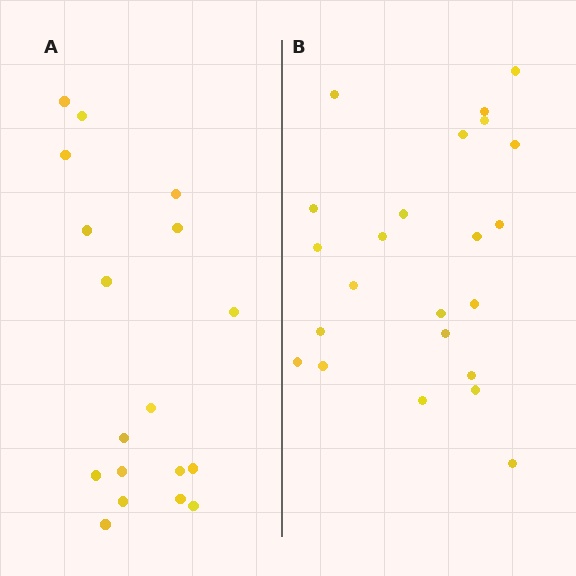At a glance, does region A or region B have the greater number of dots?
Region B (the right region) has more dots.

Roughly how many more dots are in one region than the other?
Region B has about 5 more dots than region A.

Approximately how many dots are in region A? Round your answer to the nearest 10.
About 20 dots. (The exact count is 18, which rounds to 20.)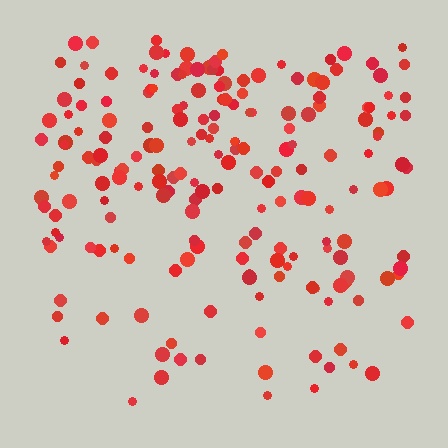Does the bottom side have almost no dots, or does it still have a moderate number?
Still a moderate number, just noticeably fewer than the top.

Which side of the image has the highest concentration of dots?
The top.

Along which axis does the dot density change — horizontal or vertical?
Vertical.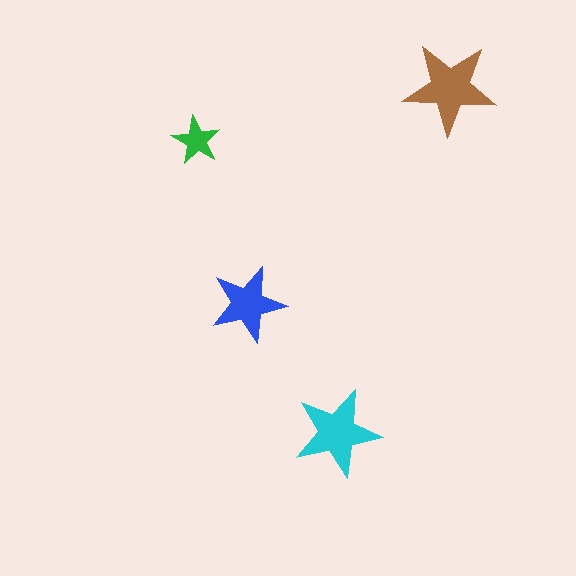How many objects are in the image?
There are 4 objects in the image.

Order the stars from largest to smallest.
the brown one, the cyan one, the blue one, the green one.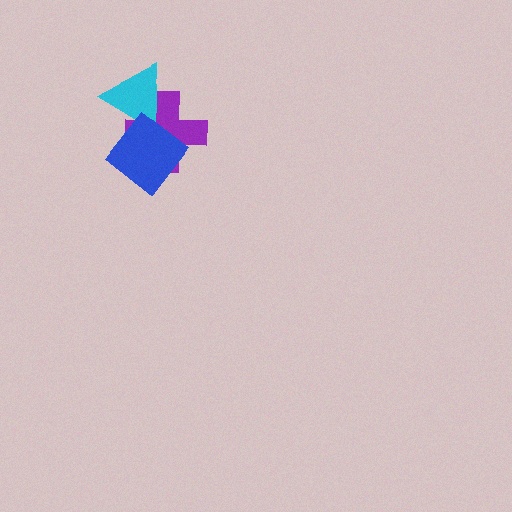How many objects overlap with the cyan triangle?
2 objects overlap with the cyan triangle.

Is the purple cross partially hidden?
Yes, it is partially covered by another shape.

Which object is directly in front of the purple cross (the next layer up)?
The cyan triangle is directly in front of the purple cross.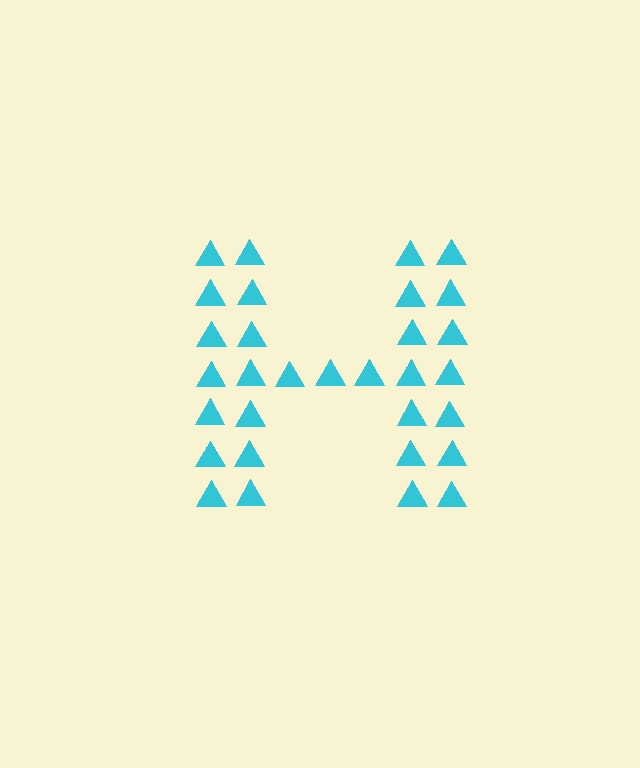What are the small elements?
The small elements are triangles.